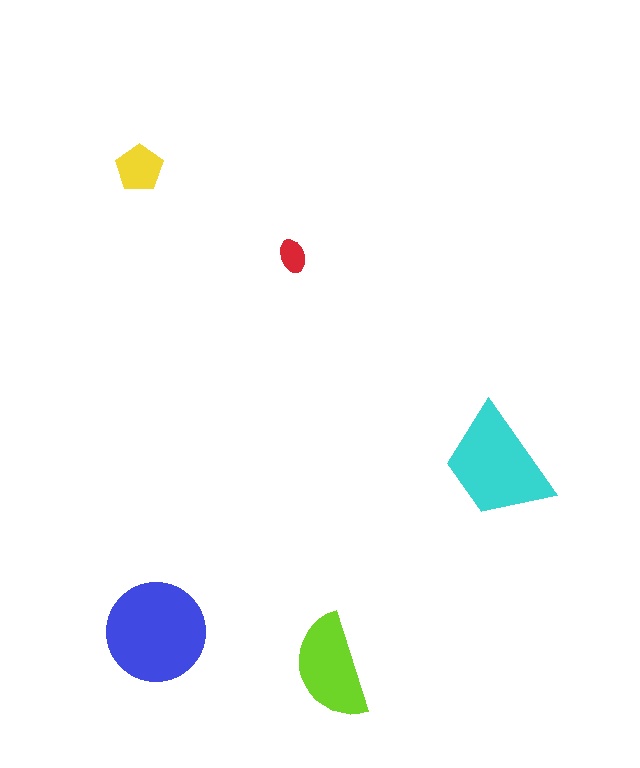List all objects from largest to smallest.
The blue circle, the cyan trapezoid, the lime semicircle, the yellow pentagon, the red ellipse.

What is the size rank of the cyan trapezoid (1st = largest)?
2nd.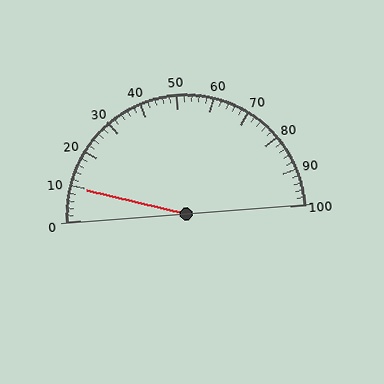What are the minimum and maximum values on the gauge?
The gauge ranges from 0 to 100.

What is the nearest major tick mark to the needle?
The nearest major tick mark is 10.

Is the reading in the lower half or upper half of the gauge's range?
The reading is in the lower half of the range (0 to 100).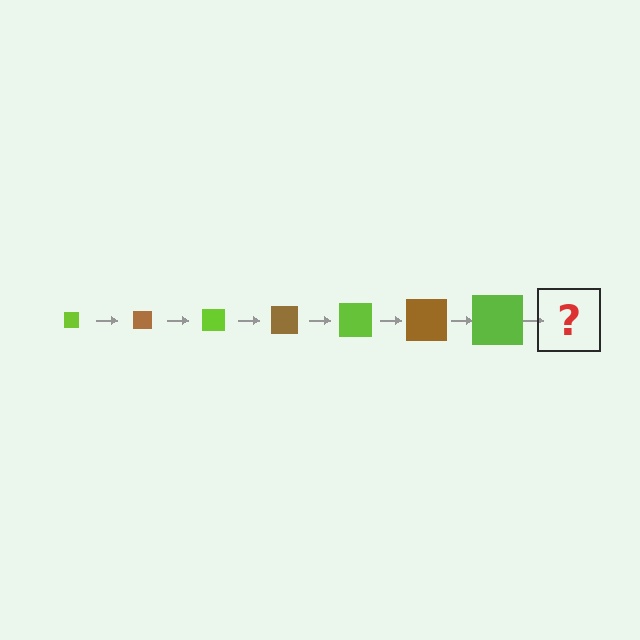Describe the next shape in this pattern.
It should be a brown square, larger than the previous one.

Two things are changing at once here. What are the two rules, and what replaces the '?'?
The two rules are that the square grows larger each step and the color cycles through lime and brown. The '?' should be a brown square, larger than the previous one.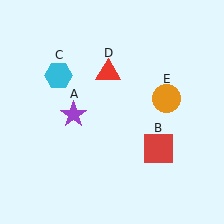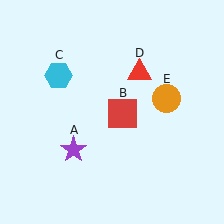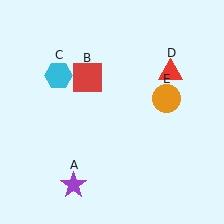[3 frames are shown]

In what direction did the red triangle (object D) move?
The red triangle (object D) moved right.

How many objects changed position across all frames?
3 objects changed position: purple star (object A), red square (object B), red triangle (object D).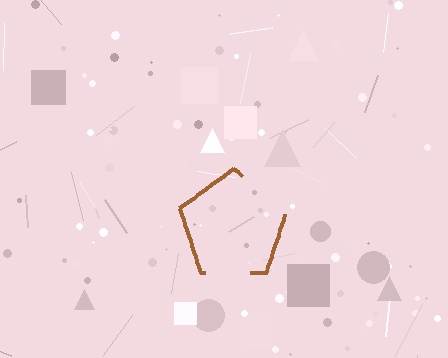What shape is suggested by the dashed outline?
The dashed outline suggests a pentagon.